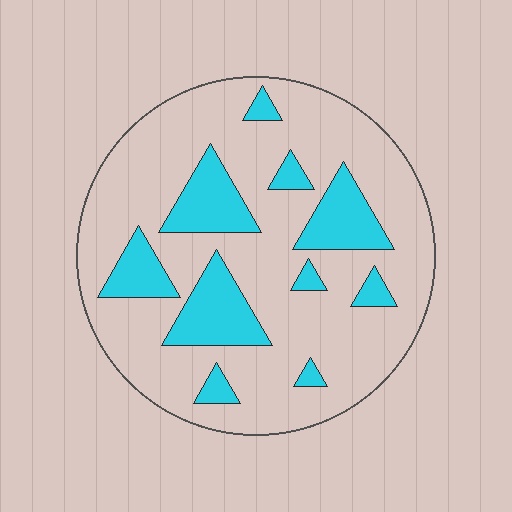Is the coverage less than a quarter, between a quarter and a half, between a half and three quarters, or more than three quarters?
Less than a quarter.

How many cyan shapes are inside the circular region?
10.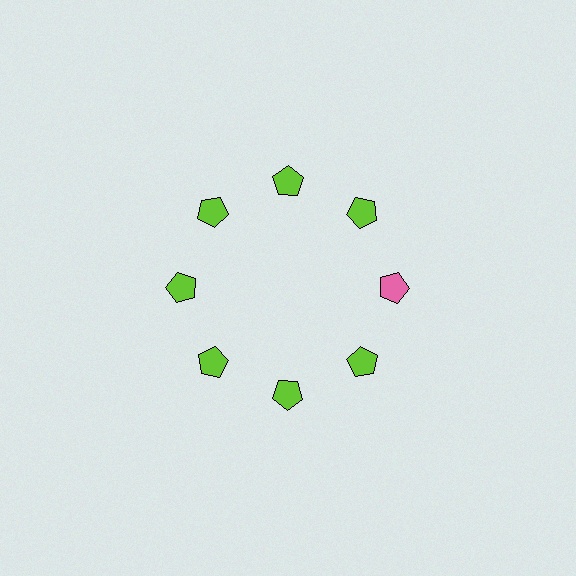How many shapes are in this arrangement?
There are 8 shapes arranged in a ring pattern.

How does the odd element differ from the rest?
It has a different color: pink instead of lime.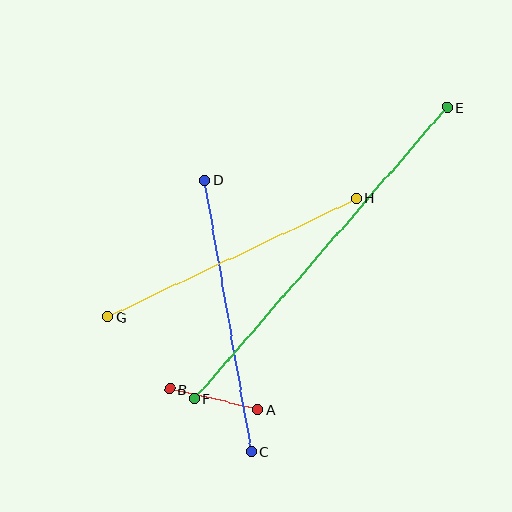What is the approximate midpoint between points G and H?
The midpoint is at approximately (232, 257) pixels.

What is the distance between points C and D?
The distance is approximately 275 pixels.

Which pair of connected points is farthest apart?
Points E and F are farthest apart.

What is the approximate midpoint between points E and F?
The midpoint is at approximately (321, 253) pixels.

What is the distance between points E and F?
The distance is approximately 385 pixels.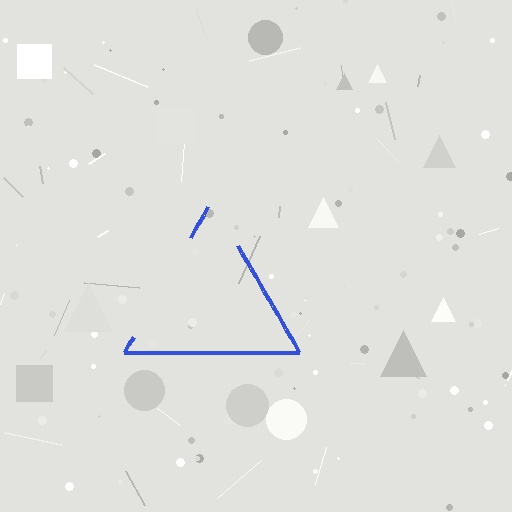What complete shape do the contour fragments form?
The contour fragments form a triangle.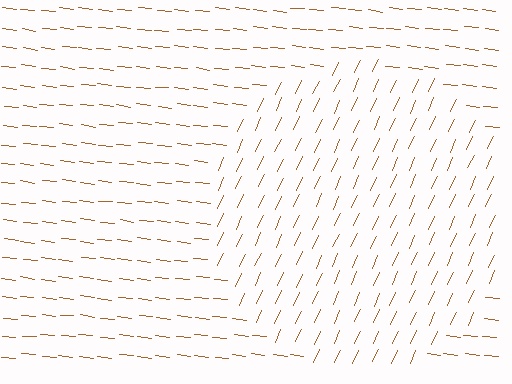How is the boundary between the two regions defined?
The boundary is defined purely by a change in line orientation (approximately 72 degrees difference). All lines are the same color and thickness.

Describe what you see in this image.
The image is filled with small brown line segments. A circle region in the image has lines oriented differently from the surrounding lines, creating a visible texture boundary.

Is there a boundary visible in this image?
Yes, there is a texture boundary formed by a change in line orientation.